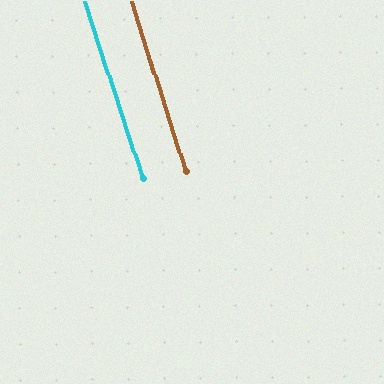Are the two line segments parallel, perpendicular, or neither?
Parallel — their directions differ by only 0.4°.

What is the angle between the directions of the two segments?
Approximately 0 degrees.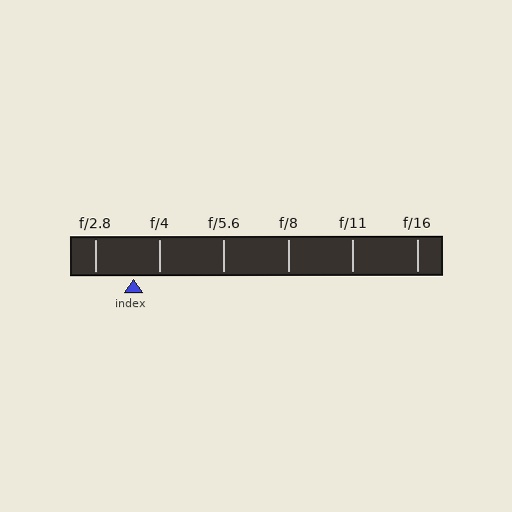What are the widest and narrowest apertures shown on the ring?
The widest aperture shown is f/2.8 and the narrowest is f/16.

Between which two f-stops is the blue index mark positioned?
The index mark is between f/2.8 and f/4.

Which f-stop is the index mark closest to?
The index mark is closest to f/4.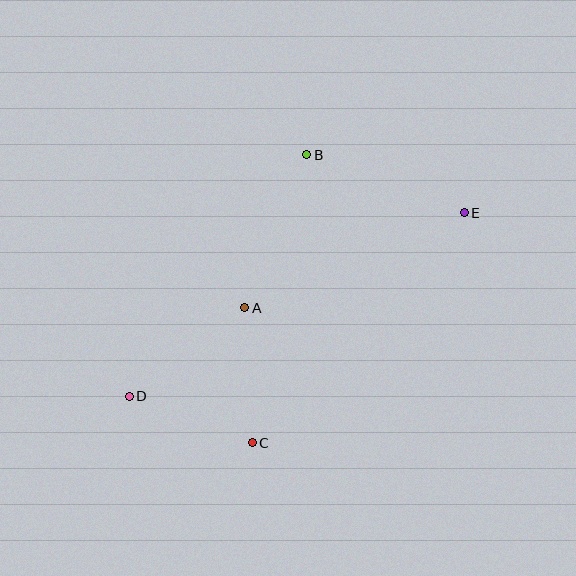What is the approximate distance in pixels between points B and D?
The distance between B and D is approximately 300 pixels.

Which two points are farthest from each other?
Points D and E are farthest from each other.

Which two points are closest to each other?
Points C and D are closest to each other.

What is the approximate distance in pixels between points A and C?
The distance between A and C is approximately 135 pixels.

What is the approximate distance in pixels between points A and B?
The distance between A and B is approximately 165 pixels.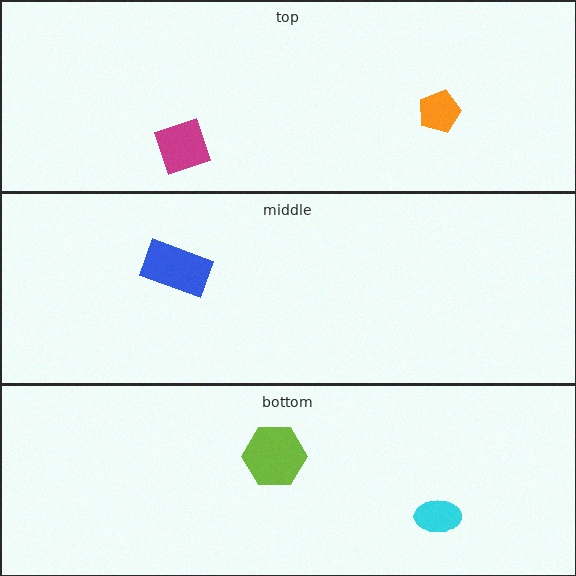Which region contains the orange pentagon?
The top region.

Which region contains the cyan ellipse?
The bottom region.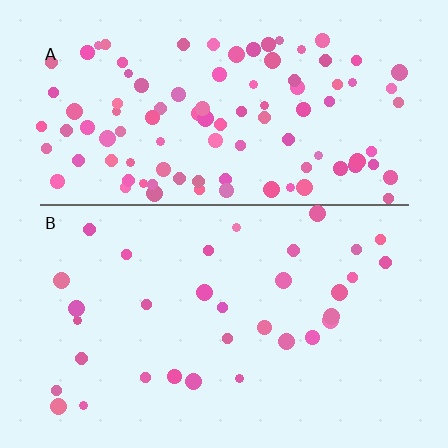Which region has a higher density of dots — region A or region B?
A (the top).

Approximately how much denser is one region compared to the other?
Approximately 3.1× — region A over region B.